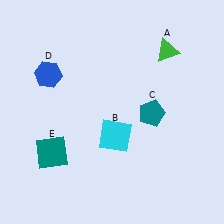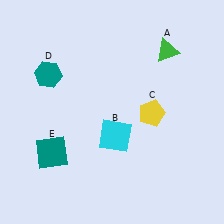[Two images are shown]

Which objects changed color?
C changed from teal to yellow. D changed from blue to teal.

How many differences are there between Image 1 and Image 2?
There are 2 differences between the two images.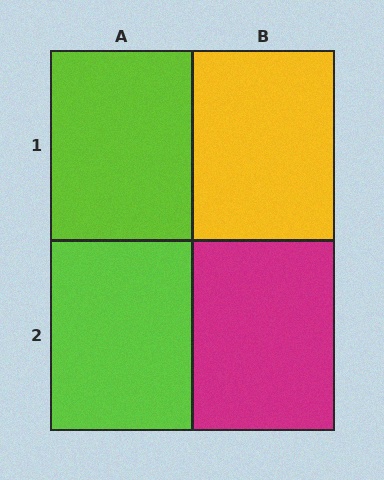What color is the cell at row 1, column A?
Lime.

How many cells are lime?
2 cells are lime.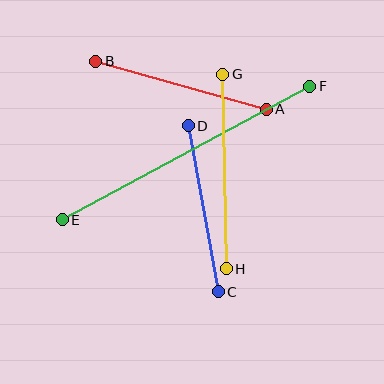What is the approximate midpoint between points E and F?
The midpoint is at approximately (186, 153) pixels.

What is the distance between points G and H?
The distance is approximately 195 pixels.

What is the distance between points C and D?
The distance is approximately 169 pixels.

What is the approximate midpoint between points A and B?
The midpoint is at approximately (181, 85) pixels.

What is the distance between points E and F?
The distance is approximately 281 pixels.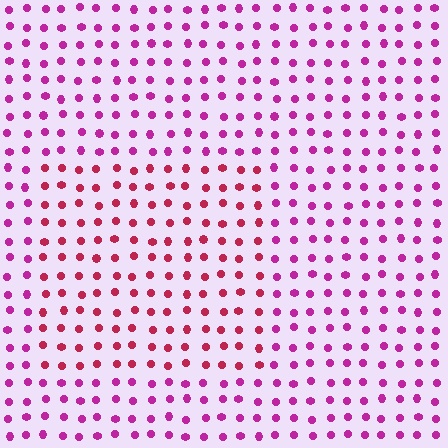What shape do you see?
I see a rectangle.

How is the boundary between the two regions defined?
The boundary is defined purely by a slight shift in hue (about 31 degrees). Spacing, size, and orientation are identical on both sides.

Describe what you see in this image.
The image is filled with small magenta elements in a uniform arrangement. A rectangle-shaped region is visible where the elements are tinted to a slightly different hue, forming a subtle color boundary.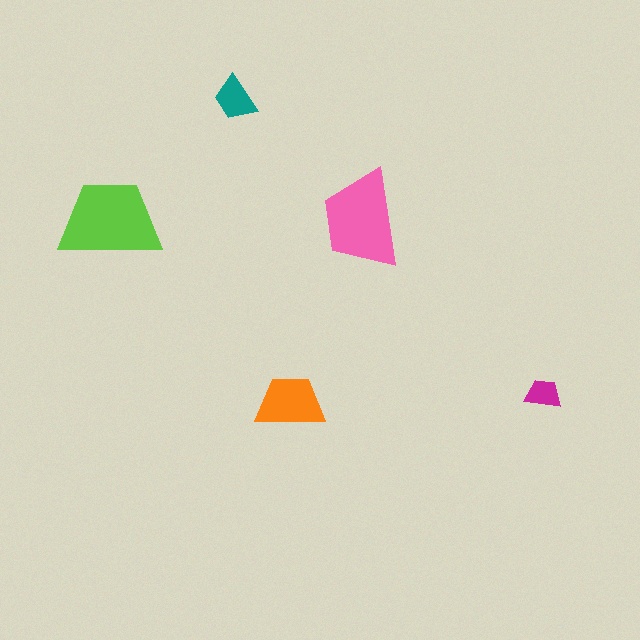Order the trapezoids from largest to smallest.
the lime one, the pink one, the orange one, the teal one, the magenta one.